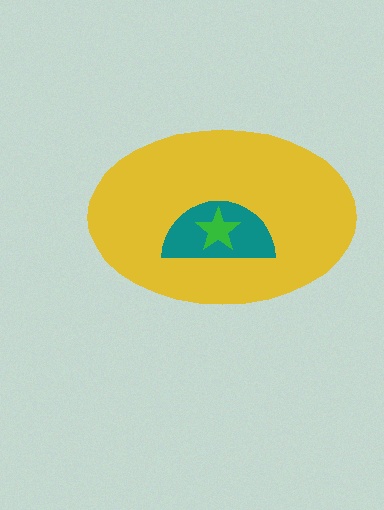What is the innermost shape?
The green star.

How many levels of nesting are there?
3.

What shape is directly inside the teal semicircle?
The green star.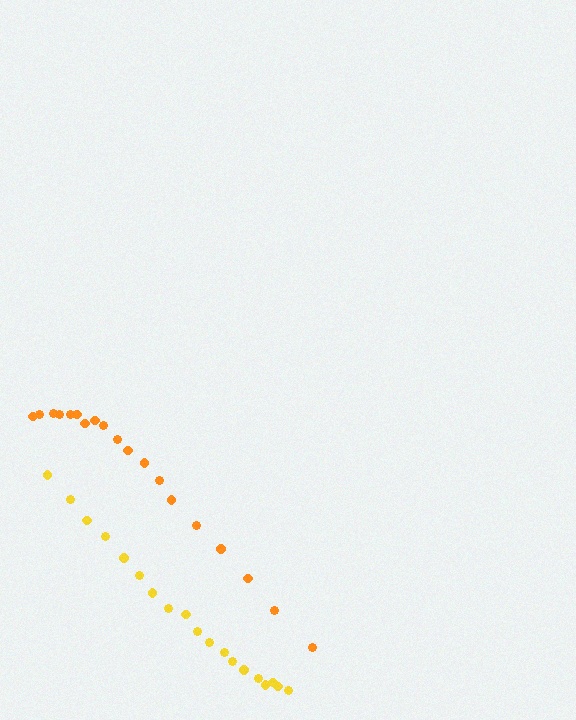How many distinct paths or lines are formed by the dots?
There are 2 distinct paths.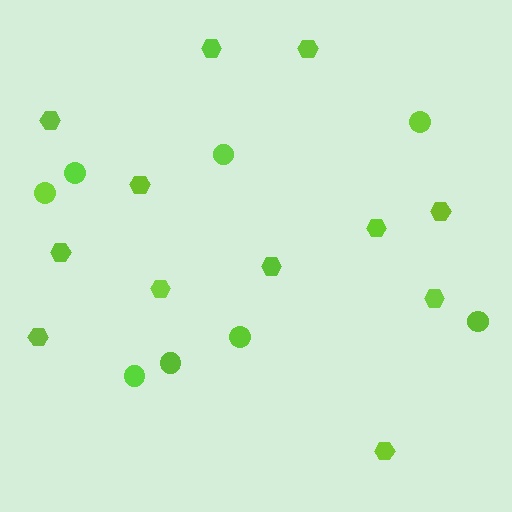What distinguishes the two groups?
There are 2 groups: one group of hexagons (12) and one group of circles (8).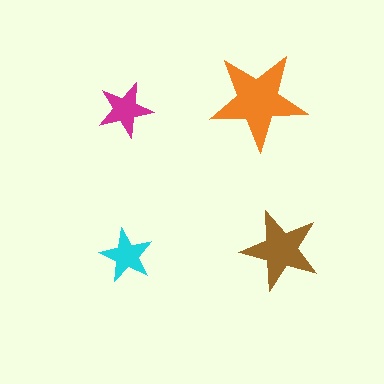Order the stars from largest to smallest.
the orange one, the brown one, the magenta one, the cyan one.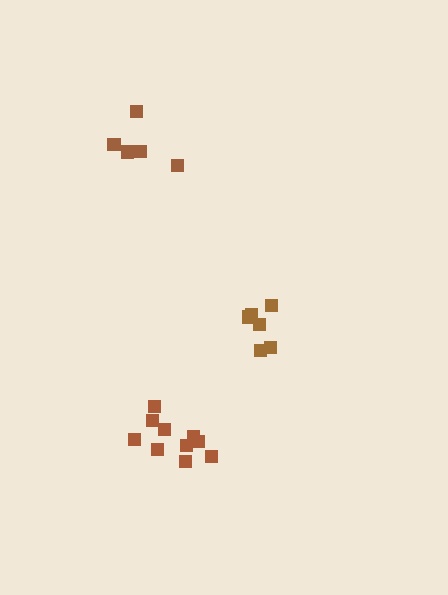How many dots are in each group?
Group 1: 5 dots, Group 2: 10 dots, Group 3: 6 dots (21 total).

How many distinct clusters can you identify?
There are 3 distinct clusters.